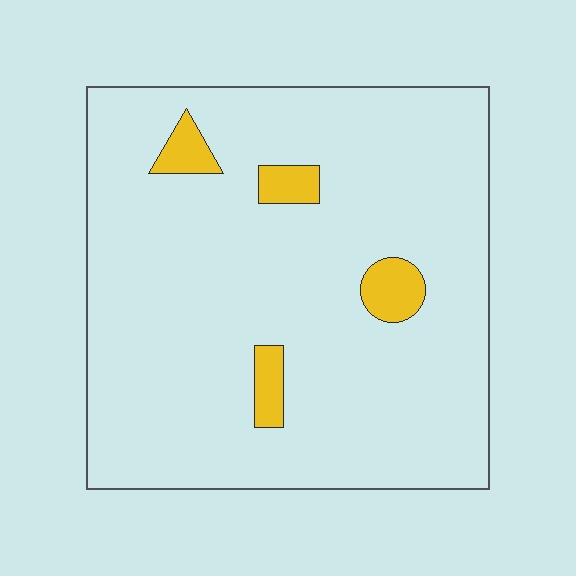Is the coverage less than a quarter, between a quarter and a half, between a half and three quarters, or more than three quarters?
Less than a quarter.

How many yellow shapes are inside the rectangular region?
4.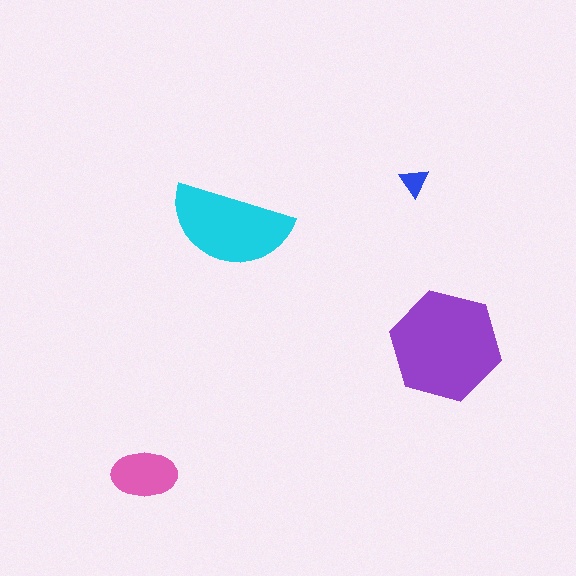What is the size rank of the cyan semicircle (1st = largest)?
2nd.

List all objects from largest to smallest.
The purple hexagon, the cyan semicircle, the pink ellipse, the blue triangle.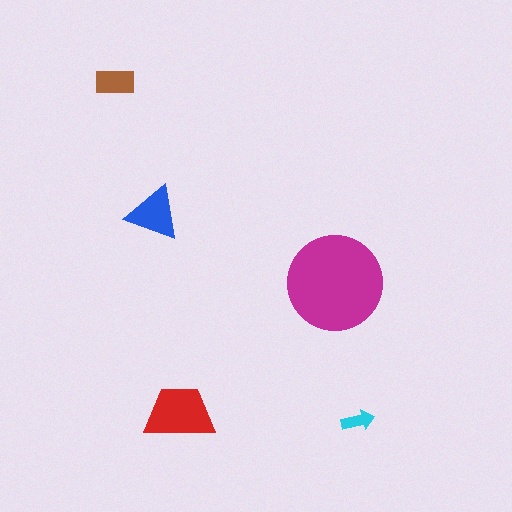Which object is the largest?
The magenta circle.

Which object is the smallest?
The cyan arrow.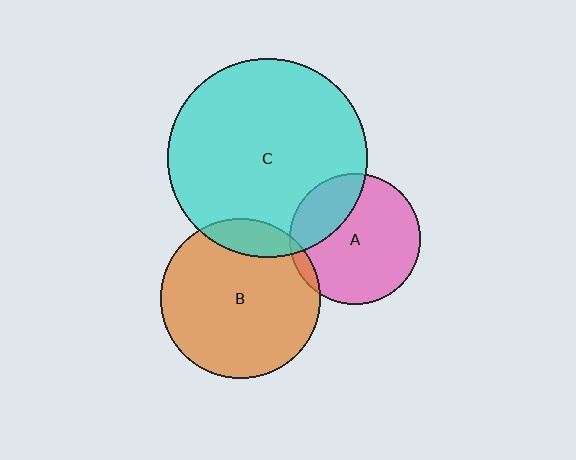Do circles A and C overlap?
Yes.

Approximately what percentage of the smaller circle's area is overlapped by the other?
Approximately 25%.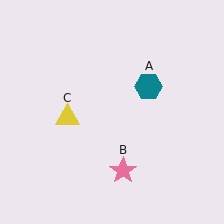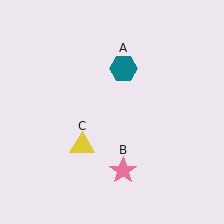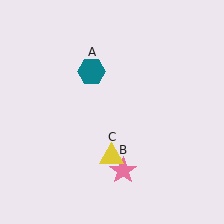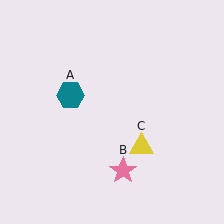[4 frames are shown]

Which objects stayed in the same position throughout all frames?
Pink star (object B) remained stationary.